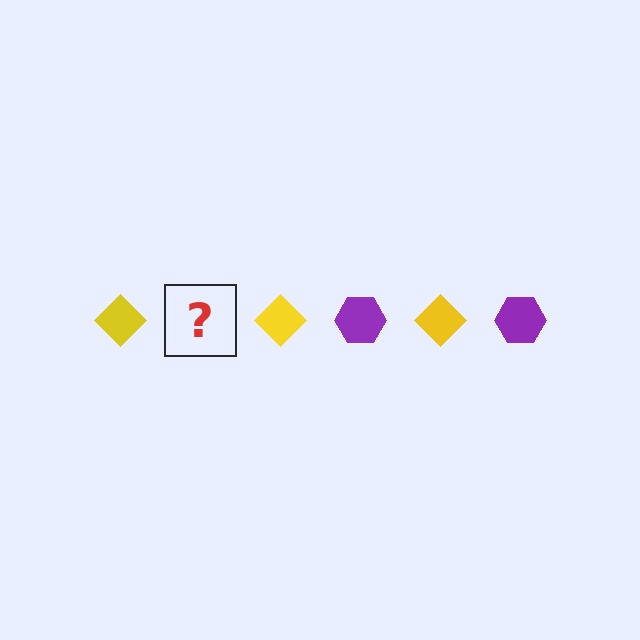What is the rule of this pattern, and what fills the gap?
The rule is that the pattern alternates between yellow diamond and purple hexagon. The gap should be filled with a purple hexagon.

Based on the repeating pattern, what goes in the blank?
The blank should be a purple hexagon.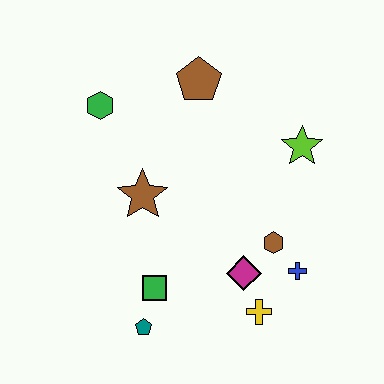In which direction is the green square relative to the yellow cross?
The green square is to the left of the yellow cross.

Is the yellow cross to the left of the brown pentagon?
No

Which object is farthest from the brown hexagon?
The green hexagon is farthest from the brown hexagon.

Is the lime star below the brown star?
No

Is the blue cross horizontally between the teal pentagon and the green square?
No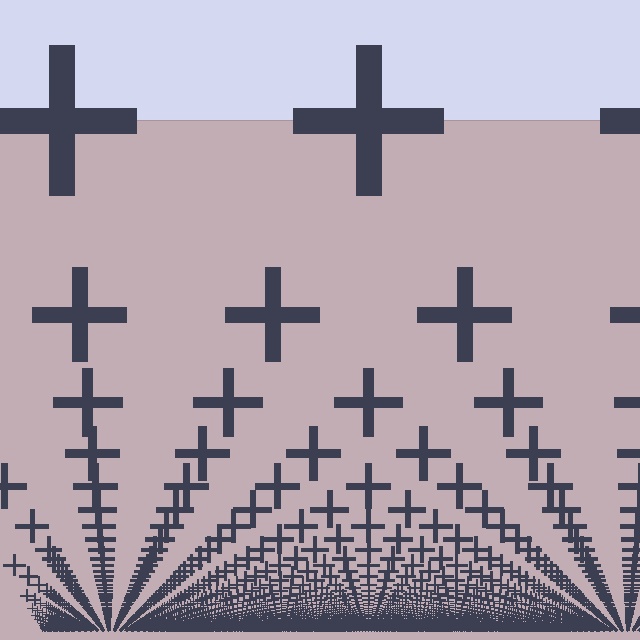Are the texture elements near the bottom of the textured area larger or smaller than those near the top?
Smaller. The gradient is inverted — elements near the bottom are smaller and denser.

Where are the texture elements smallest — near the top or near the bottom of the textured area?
Near the bottom.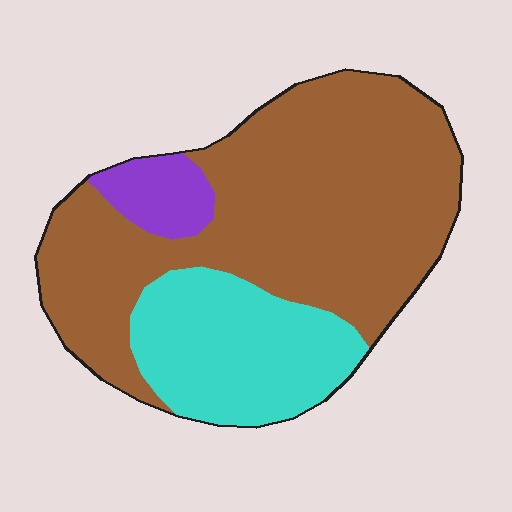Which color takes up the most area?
Brown, at roughly 65%.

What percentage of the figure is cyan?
Cyan covers 26% of the figure.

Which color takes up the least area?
Purple, at roughly 5%.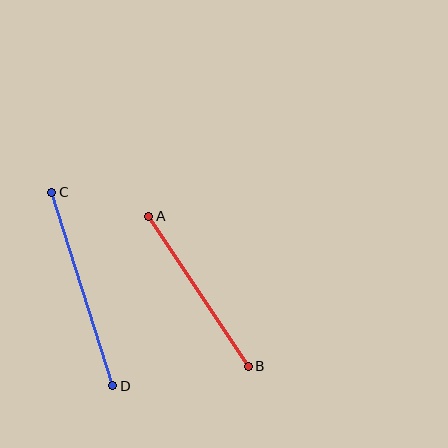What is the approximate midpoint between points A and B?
The midpoint is at approximately (198, 291) pixels.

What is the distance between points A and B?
The distance is approximately 180 pixels.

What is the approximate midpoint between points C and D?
The midpoint is at approximately (82, 289) pixels.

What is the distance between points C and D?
The distance is approximately 203 pixels.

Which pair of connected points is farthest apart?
Points C and D are farthest apart.